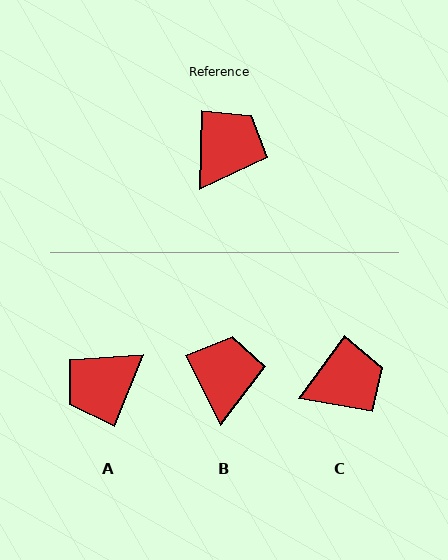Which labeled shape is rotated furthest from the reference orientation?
A, about 159 degrees away.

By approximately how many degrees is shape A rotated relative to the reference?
Approximately 159 degrees counter-clockwise.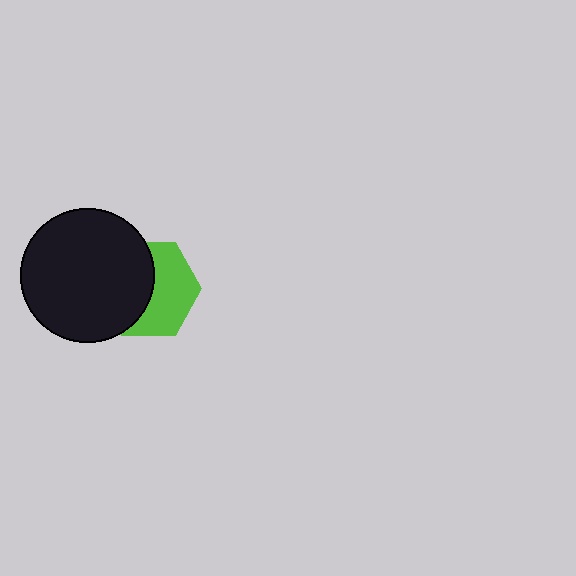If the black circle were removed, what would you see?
You would see the complete lime hexagon.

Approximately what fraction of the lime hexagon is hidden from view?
Roughly 48% of the lime hexagon is hidden behind the black circle.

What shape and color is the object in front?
The object in front is a black circle.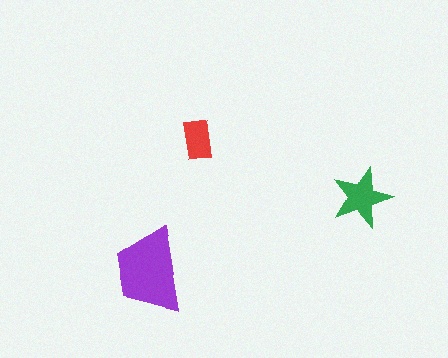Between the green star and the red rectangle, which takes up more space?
The green star.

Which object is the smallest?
The red rectangle.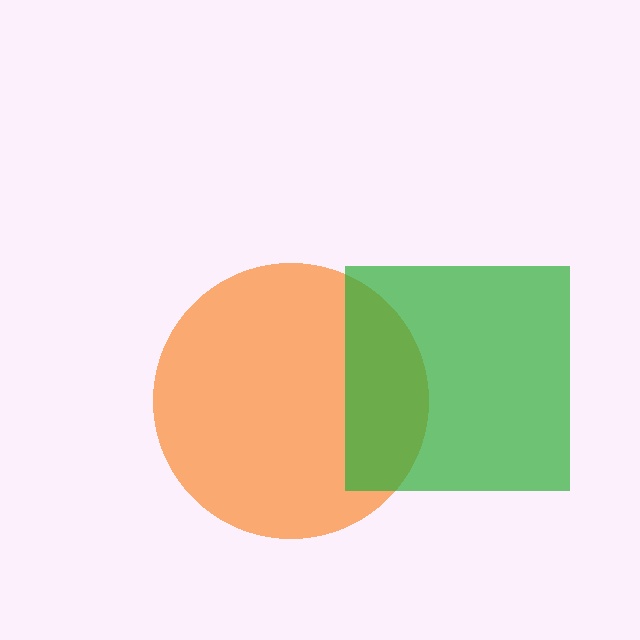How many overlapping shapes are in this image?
There are 2 overlapping shapes in the image.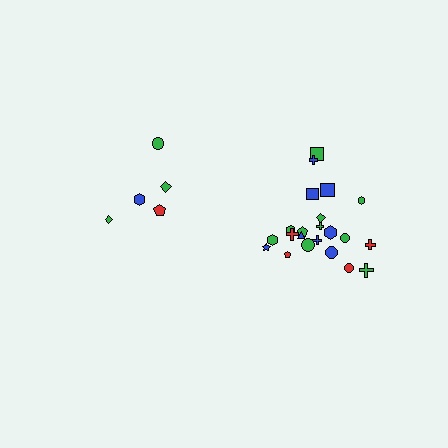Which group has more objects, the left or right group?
The right group.